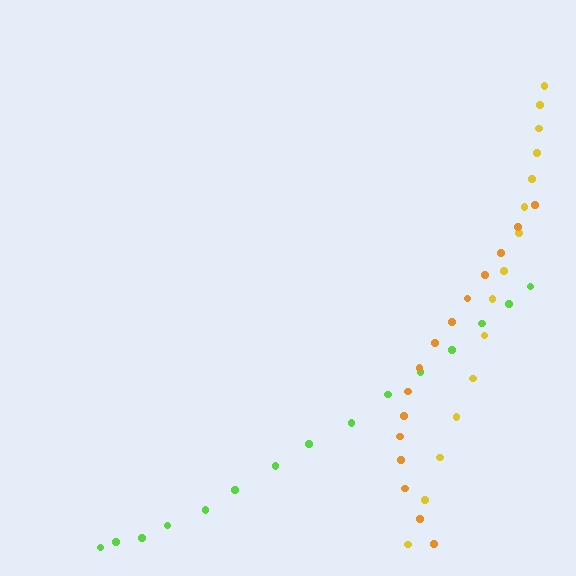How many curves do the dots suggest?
There are 3 distinct paths.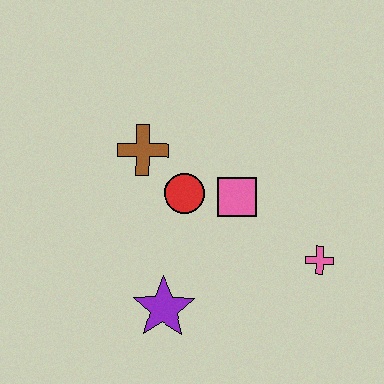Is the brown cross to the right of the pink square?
No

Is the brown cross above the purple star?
Yes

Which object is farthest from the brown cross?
The pink cross is farthest from the brown cross.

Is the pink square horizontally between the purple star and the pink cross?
Yes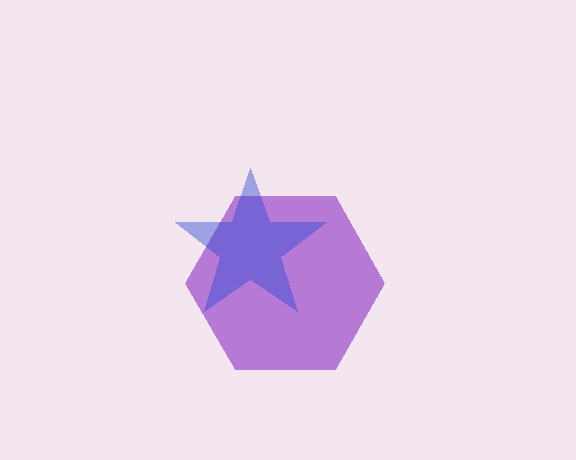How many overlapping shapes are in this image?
There are 2 overlapping shapes in the image.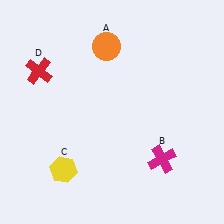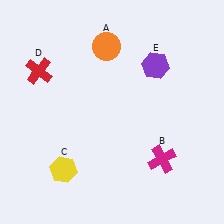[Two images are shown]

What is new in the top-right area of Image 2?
A purple hexagon (E) was added in the top-right area of Image 2.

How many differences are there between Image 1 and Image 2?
There is 1 difference between the two images.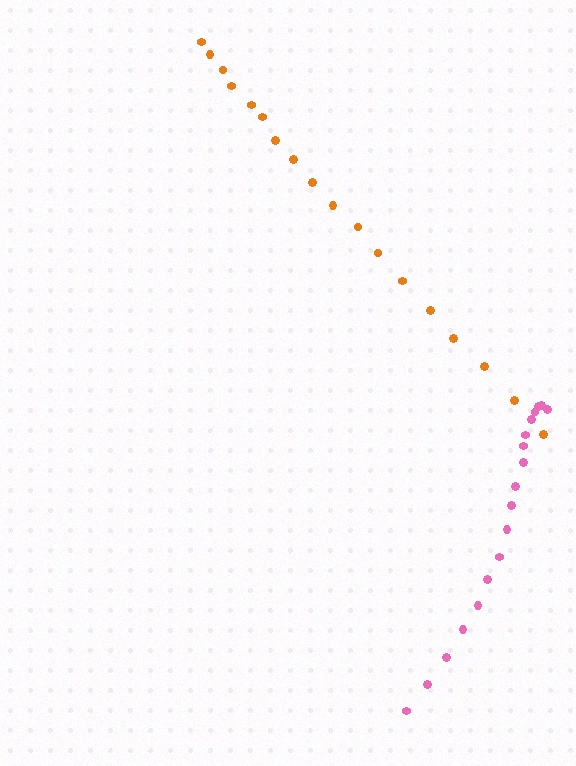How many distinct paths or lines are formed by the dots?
There are 2 distinct paths.